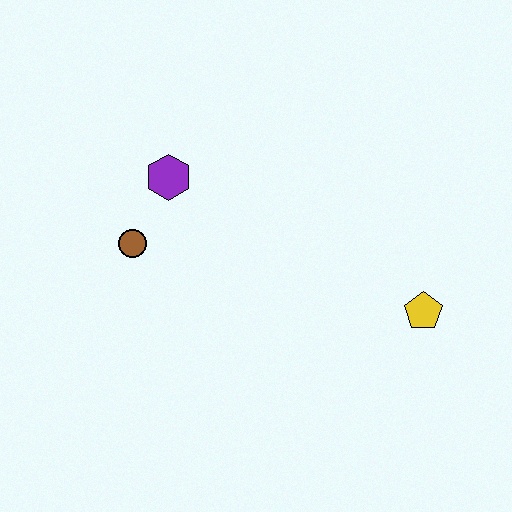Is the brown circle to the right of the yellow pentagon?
No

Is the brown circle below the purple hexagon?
Yes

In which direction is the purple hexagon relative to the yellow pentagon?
The purple hexagon is to the left of the yellow pentagon.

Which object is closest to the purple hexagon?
The brown circle is closest to the purple hexagon.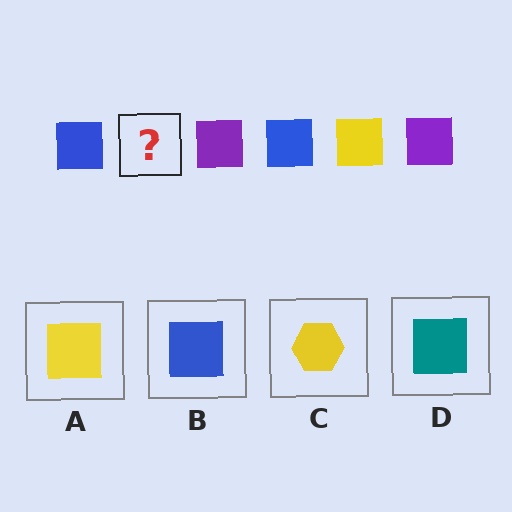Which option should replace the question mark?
Option A.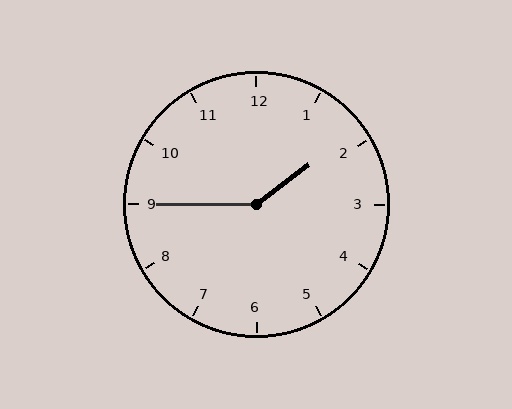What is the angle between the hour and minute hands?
Approximately 142 degrees.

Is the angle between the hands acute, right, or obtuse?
It is obtuse.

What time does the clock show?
1:45.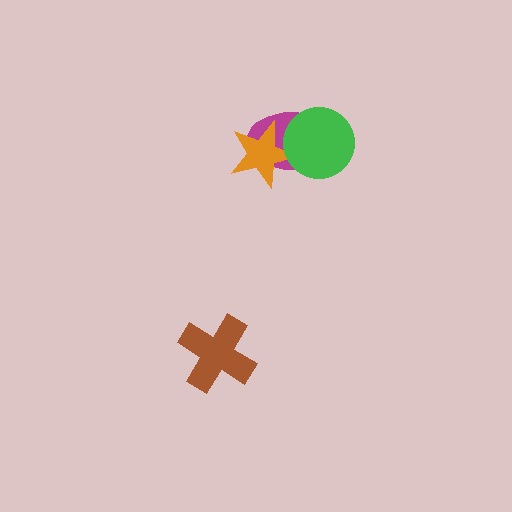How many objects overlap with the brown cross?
0 objects overlap with the brown cross.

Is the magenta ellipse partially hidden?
Yes, it is partially covered by another shape.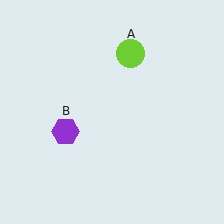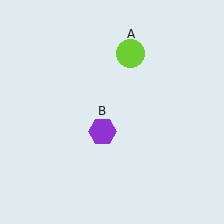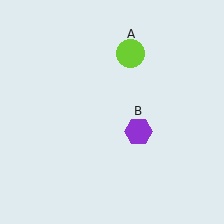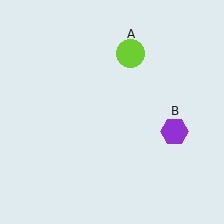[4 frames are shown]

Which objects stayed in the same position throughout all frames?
Lime circle (object A) remained stationary.